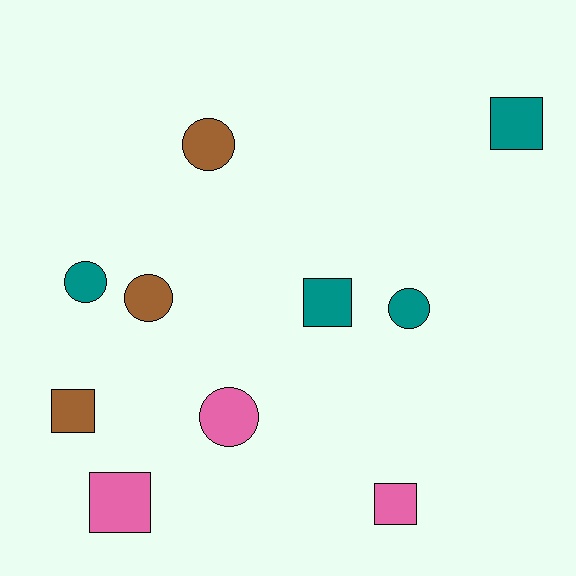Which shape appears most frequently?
Square, with 5 objects.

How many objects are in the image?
There are 10 objects.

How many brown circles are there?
There are 2 brown circles.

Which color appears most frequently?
Teal, with 4 objects.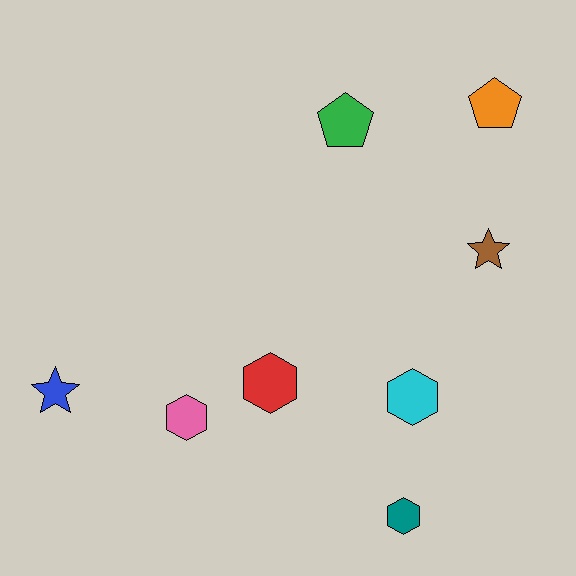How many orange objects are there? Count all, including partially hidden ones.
There is 1 orange object.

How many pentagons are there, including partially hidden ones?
There are 2 pentagons.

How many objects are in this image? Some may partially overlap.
There are 8 objects.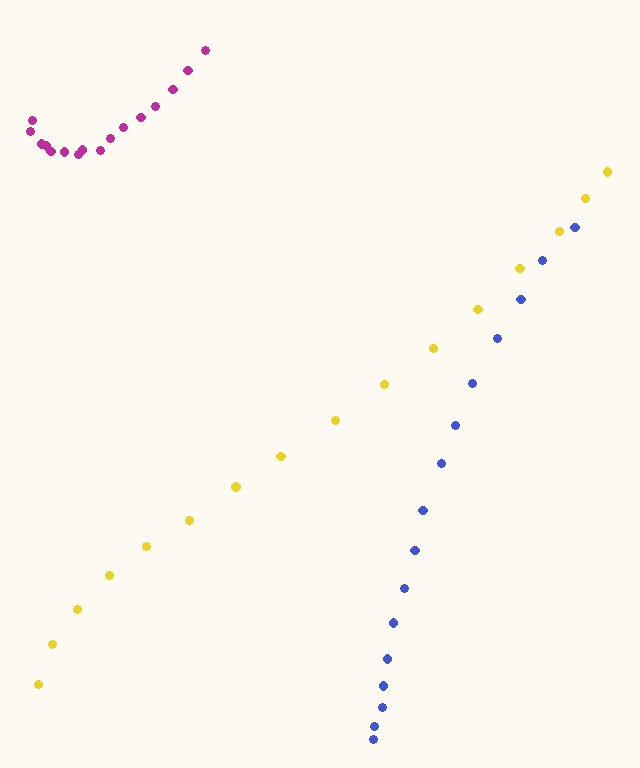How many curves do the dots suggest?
There are 3 distinct paths.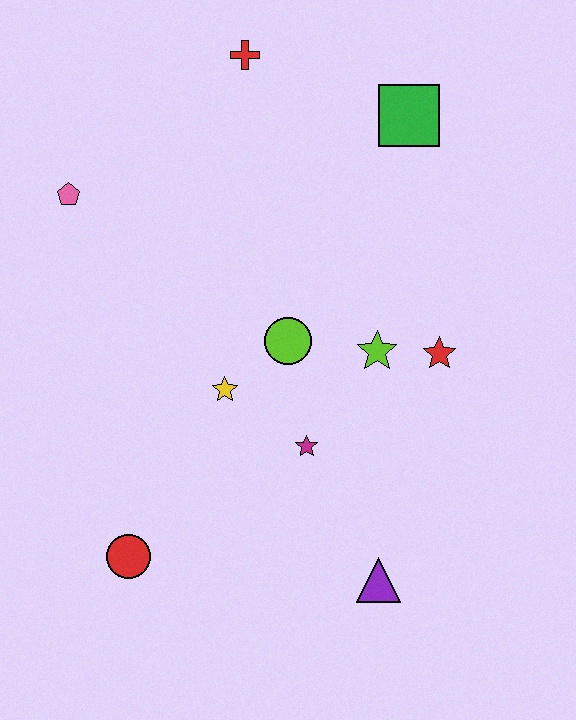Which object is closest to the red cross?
The green square is closest to the red cross.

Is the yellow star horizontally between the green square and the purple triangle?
No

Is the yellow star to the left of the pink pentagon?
No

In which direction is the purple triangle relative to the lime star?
The purple triangle is below the lime star.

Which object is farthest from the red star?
The pink pentagon is farthest from the red star.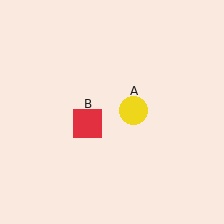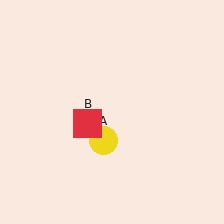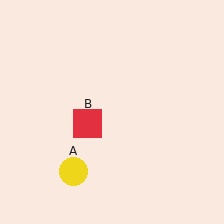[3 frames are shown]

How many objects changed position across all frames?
1 object changed position: yellow circle (object A).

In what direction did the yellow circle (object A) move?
The yellow circle (object A) moved down and to the left.